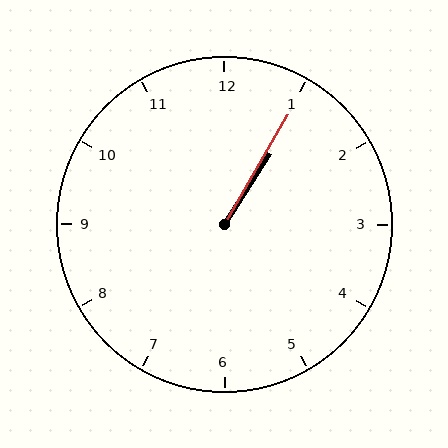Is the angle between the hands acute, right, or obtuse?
It is acute.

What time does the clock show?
1:05.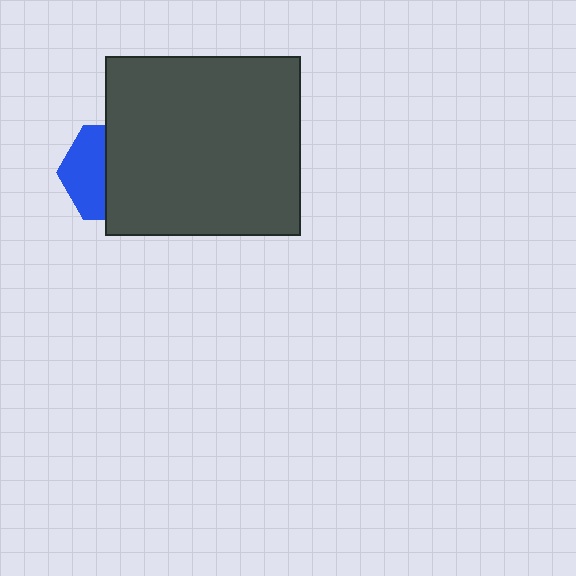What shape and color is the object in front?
The object in front is a dark gray rectangle.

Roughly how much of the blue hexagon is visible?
A small part of it is visible (roughly 44%).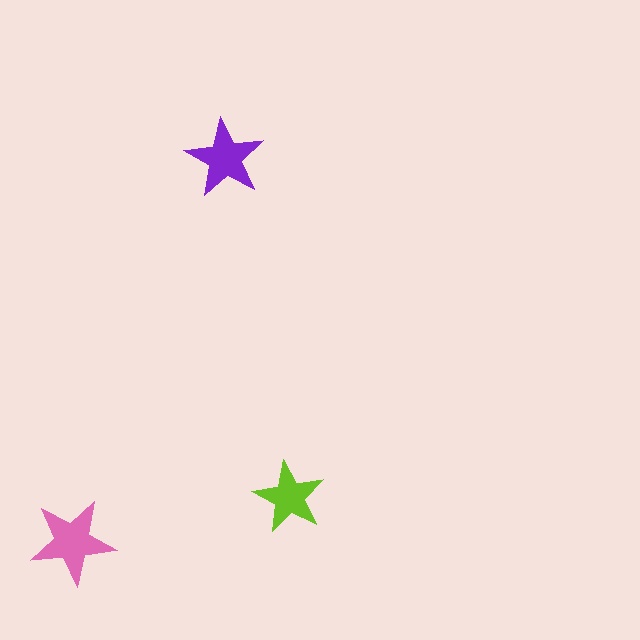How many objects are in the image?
There are 3 objects in the image.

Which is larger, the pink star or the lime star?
The pink one.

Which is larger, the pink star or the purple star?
The pink one.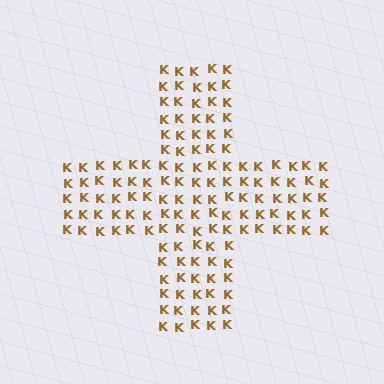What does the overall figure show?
The overall figure shows a cross.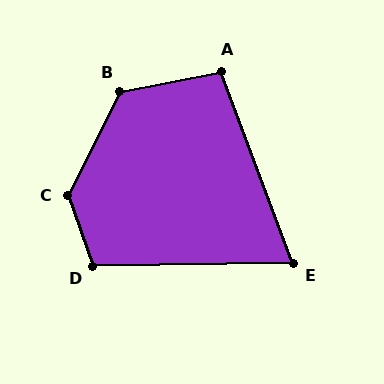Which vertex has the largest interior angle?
C, at approximately 134 degrees.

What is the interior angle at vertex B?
Approximately 127 degrees (obtuse).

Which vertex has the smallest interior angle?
E, at approximately 70 degrees.